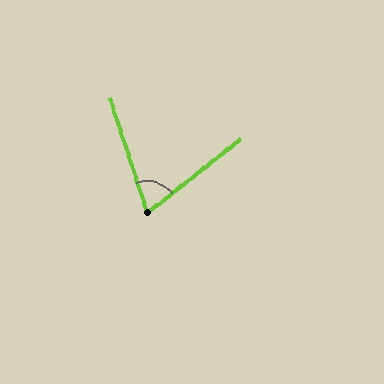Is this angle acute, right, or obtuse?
It is acute.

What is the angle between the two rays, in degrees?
Approximately 69 degrees.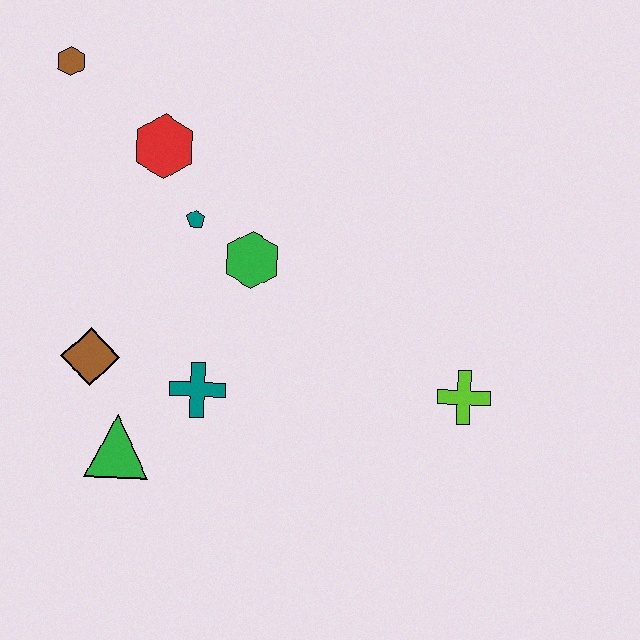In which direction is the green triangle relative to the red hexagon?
The green triangle is below the red hexagon.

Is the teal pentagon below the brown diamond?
No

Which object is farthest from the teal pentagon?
The lime cross is farthest from the teal pentagon.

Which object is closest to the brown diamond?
The green triangle is closest to the brown diamond.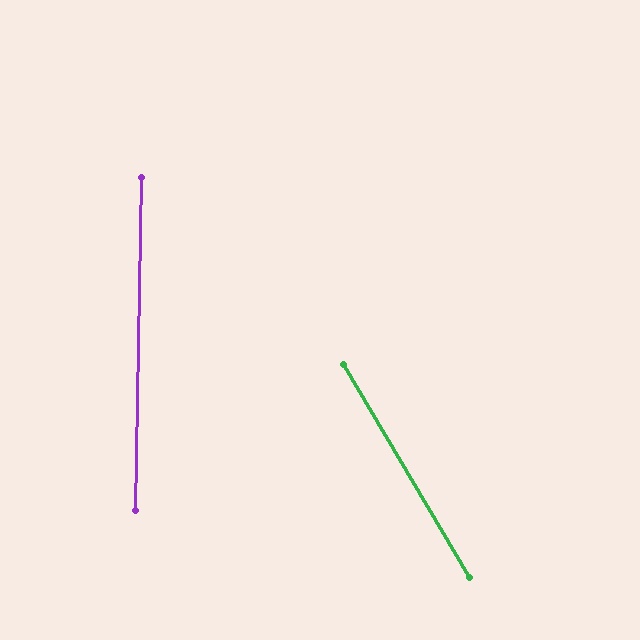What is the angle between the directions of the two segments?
Approximately 32 degrees.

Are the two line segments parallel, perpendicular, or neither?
Neither parallel nor perpendicular — they differ by about 32°.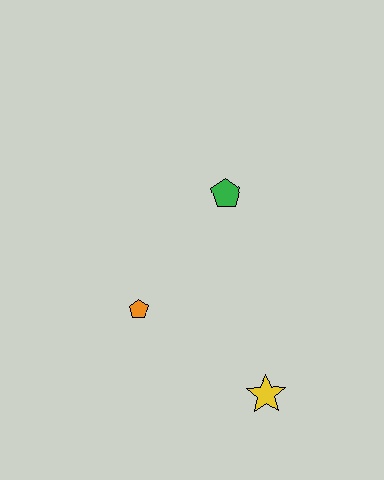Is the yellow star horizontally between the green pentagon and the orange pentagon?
No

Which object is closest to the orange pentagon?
The green pentagon is closest to the orange pentagon.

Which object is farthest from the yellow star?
The green pentagon is farthest from the yellow star.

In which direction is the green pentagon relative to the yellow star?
The green pentagon is above the yellow star.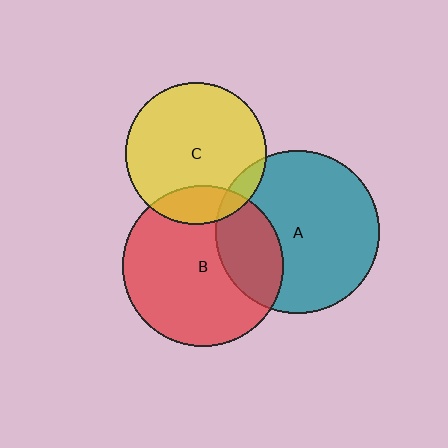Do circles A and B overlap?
Yes.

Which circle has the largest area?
Circle A (teal).